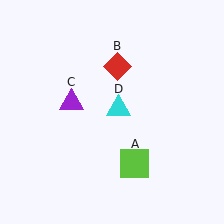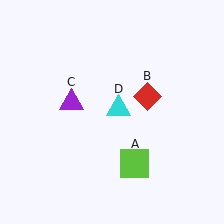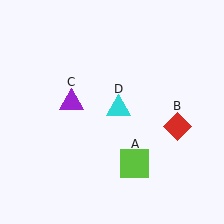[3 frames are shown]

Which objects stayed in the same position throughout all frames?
Lime square (object A) and purple triangle (object C) and cyan triangle (object D) remained stationary.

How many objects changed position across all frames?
1 object changed position: red diamond (object B).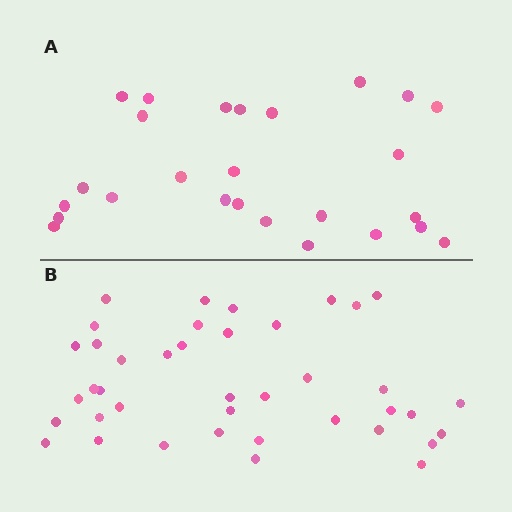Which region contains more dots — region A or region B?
Region B (the bottom region) has more dots.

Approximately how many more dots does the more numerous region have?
Region B has approximately 15 more dots than region A.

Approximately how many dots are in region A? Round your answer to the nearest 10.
About 30 dots. (The exact count is 26, which rounds to 30.)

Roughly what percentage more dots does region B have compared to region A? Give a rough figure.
About 55% more.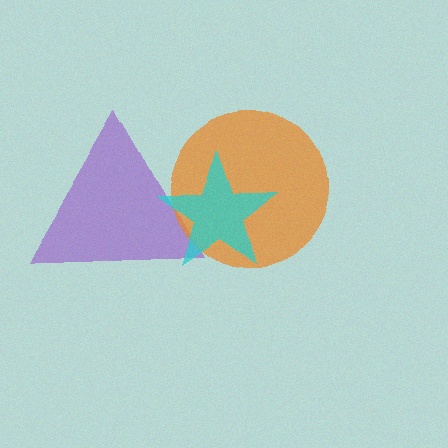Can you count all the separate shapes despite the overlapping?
Yes, there are 3 separate shapes.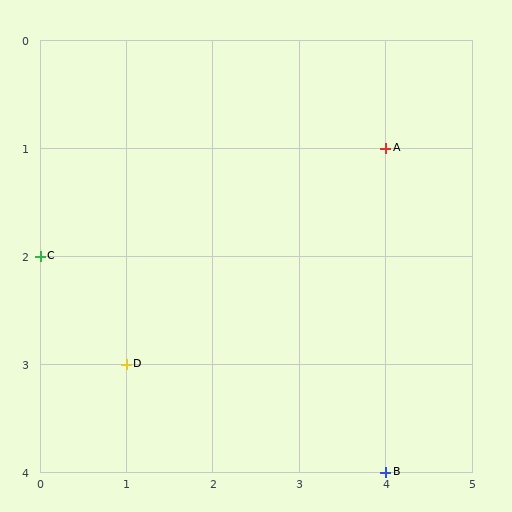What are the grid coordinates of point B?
Point B is at grid coordinates (4, 4).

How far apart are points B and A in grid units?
Points B and A are 3 rows apart.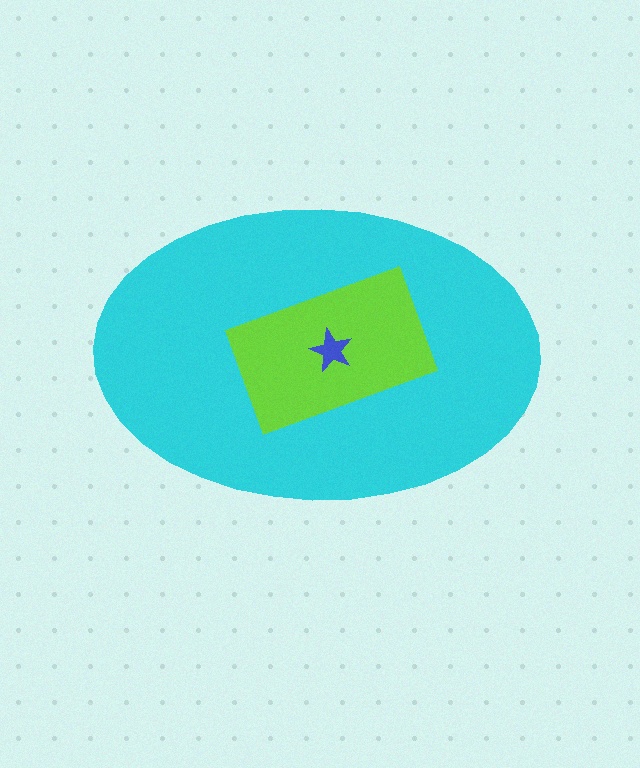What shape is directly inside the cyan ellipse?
The lime rectangle.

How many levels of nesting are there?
3.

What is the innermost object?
The blue star.